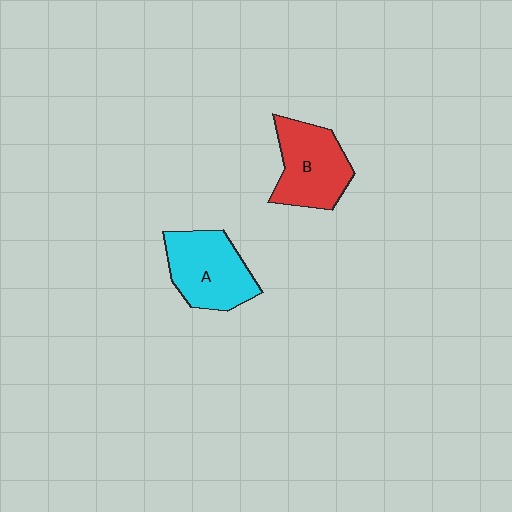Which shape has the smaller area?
Shape B (red).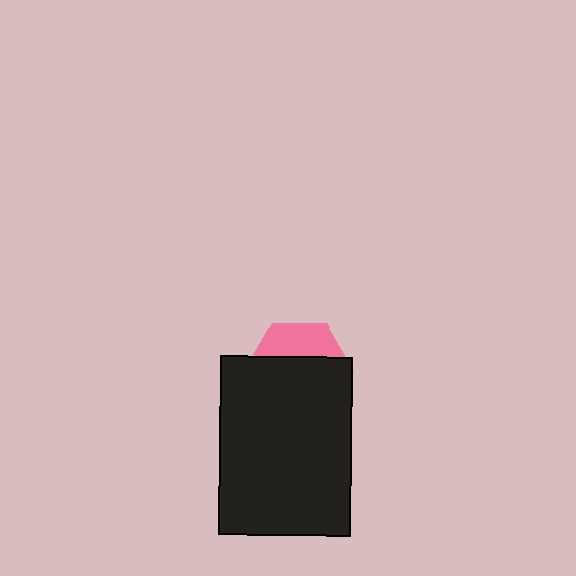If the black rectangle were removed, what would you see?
You would see the complete pink hexagon.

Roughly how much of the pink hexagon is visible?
A small part of it is visible (roughly 31%).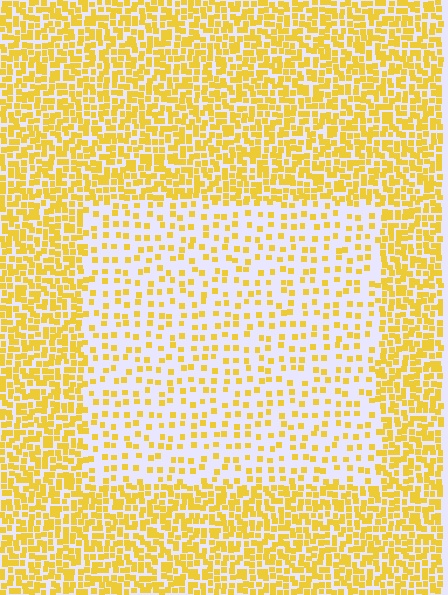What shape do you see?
I see a rectangle.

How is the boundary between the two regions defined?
The boundary is defined by a change in element density (approximately 2.5x ratio). All elements are the same color, size, and shape.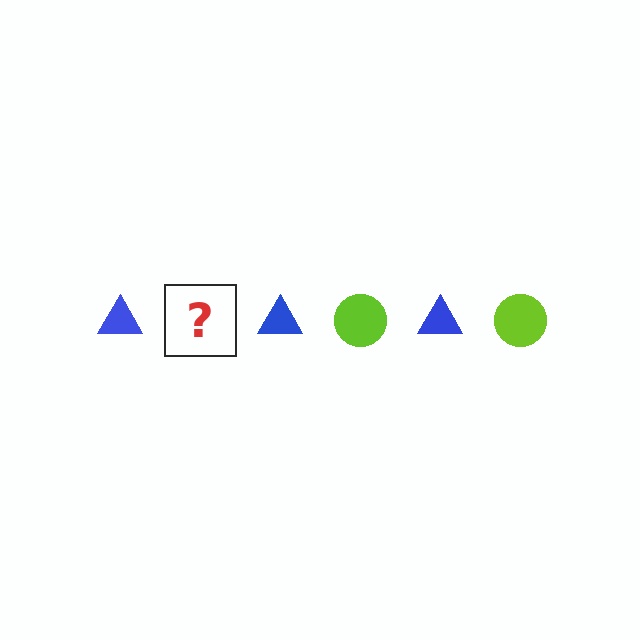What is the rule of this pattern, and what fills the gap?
The rule is that the pattern alternates between blue triangle and lime circle. The gap should be filled with a lime circle.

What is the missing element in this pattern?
The missing element is a lime circle.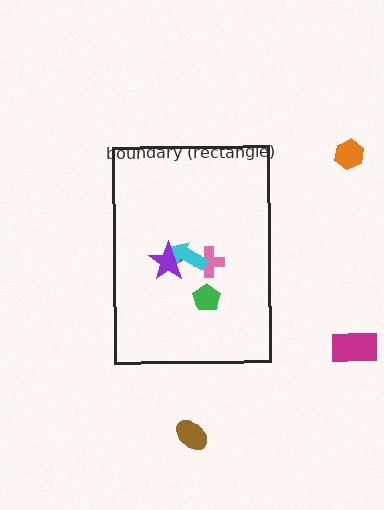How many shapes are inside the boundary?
4 inside, 3 outside.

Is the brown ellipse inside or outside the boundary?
Outside.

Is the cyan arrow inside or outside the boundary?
Inside.